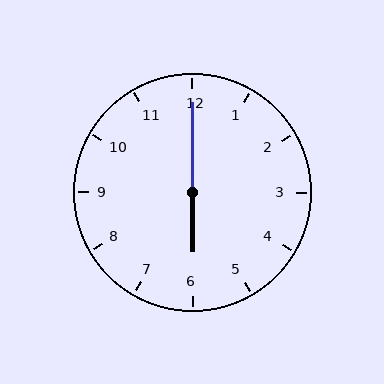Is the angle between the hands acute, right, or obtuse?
It is obtuse.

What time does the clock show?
6:00.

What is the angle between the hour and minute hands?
Approximately 180 degrees.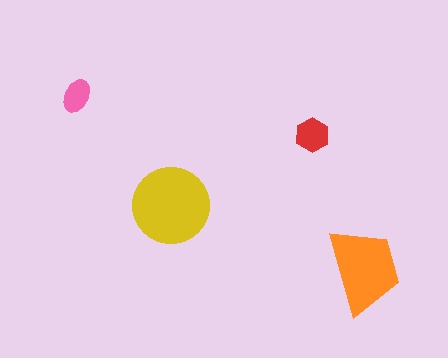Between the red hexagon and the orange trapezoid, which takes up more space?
The orange trapezoid.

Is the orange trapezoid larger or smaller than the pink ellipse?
Larger.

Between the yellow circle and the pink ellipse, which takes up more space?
The yellow circle.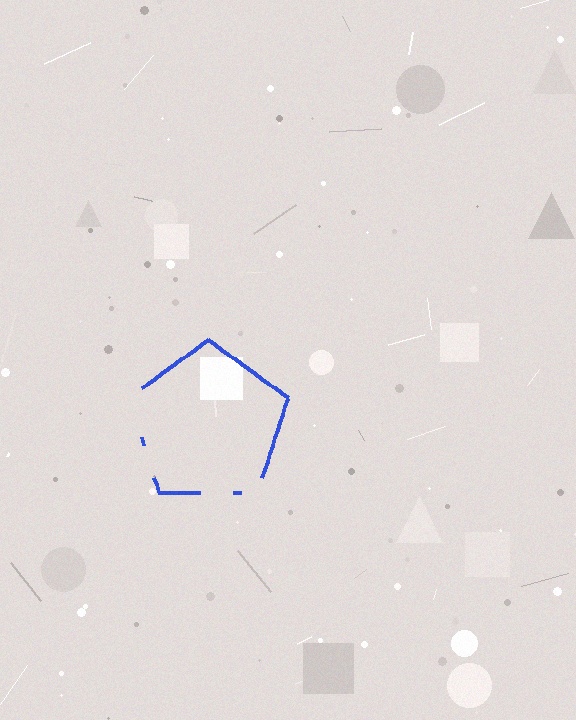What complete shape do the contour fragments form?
The contour fragments form a pentagon.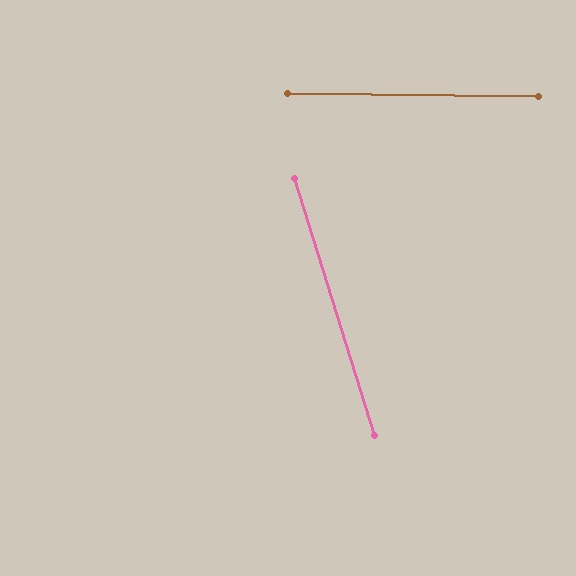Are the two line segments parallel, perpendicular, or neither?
Neither parallel nor perpendicular — they differ by about 72°.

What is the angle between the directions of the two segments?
Approximately 72 degrees.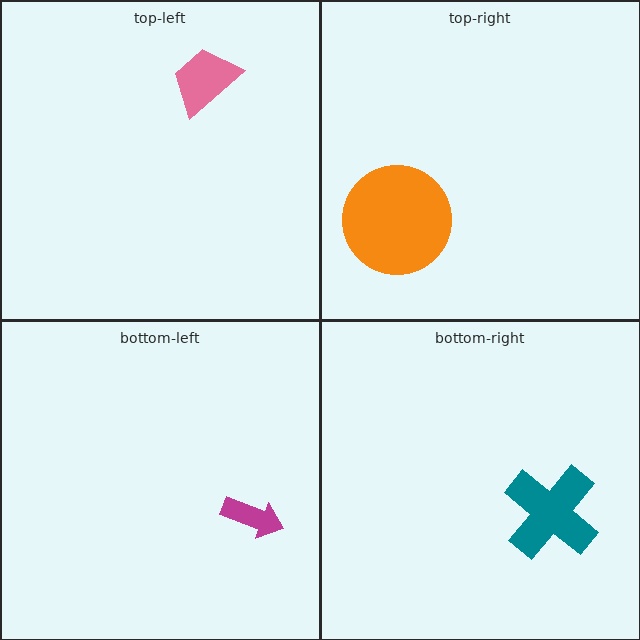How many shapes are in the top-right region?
1.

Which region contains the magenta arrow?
The bottom-left region.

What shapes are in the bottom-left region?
The magenta arrow.